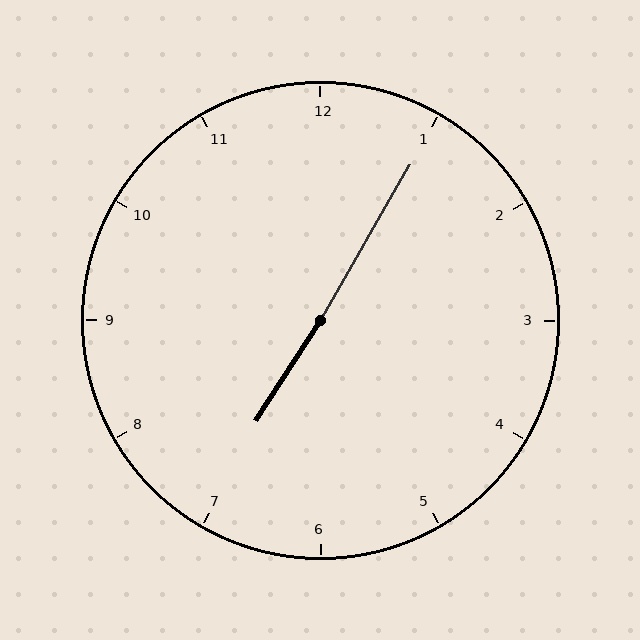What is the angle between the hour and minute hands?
Approximately 178 degrees.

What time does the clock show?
7:05.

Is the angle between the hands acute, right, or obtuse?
It is obtuse.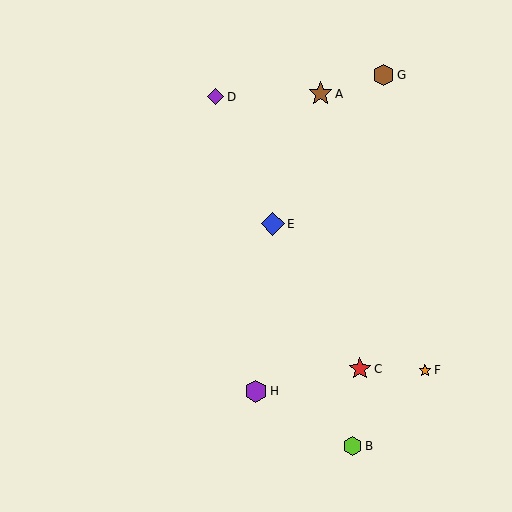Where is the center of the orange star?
The center of the orange star is at (425, 371).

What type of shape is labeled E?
Shape E is a blue diamond.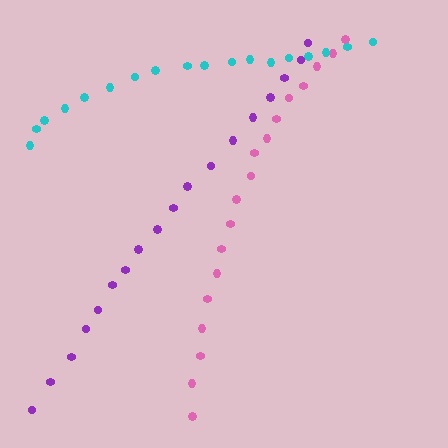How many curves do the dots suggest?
There are 3 distinct paths.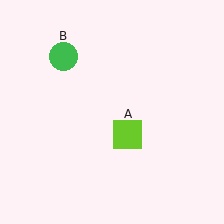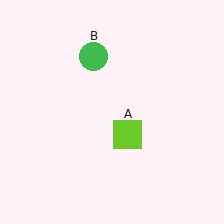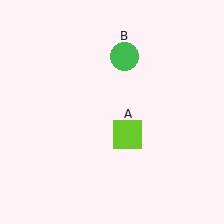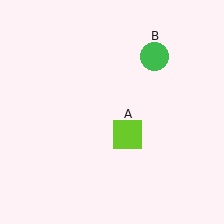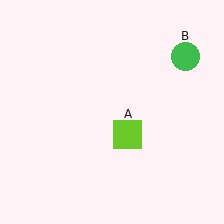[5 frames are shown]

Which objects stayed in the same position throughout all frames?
Lime square (object A) remained stationary.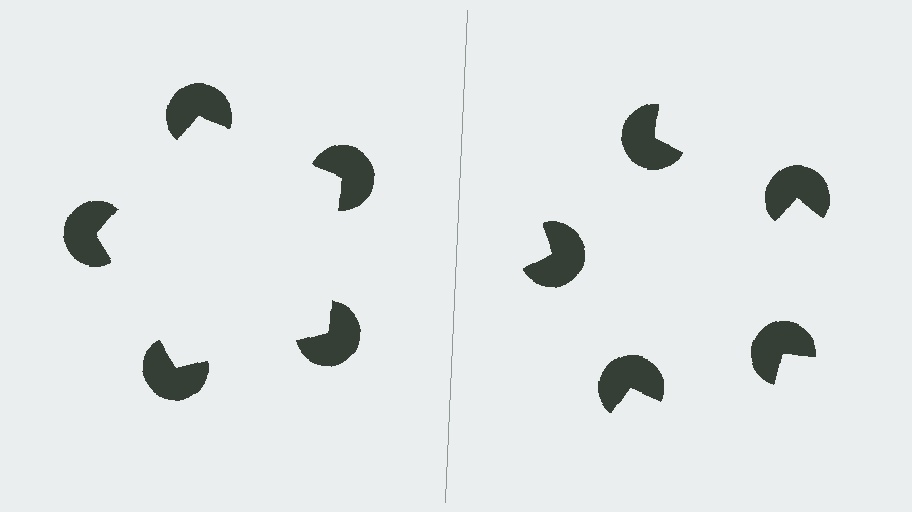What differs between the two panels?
The pac-man discs are positioned identically on both sides; only the wedge orientations differ. On the left they align to a pentagon; on the right they are misaligned.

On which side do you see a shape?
An illusory pentagon appears on the left side. On the right side the wedge cuts are rotated, so no coherent shape forms.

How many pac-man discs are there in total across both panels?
10 — 5 on each side.